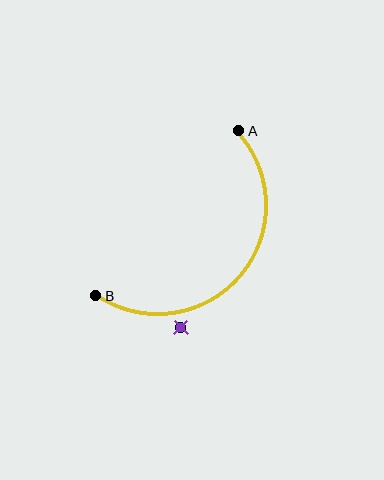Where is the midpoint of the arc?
The arc midpoint is the point on the curve farthest from the straight line joining A and B. It sits below and to the right of that line.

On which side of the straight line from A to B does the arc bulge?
The arc bulges below and to the right of the straight line connecting A and B.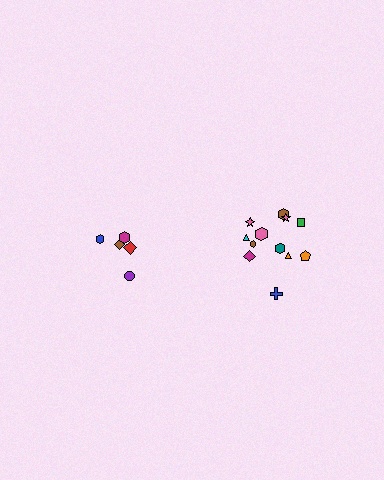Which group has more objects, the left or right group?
The right group.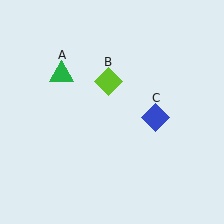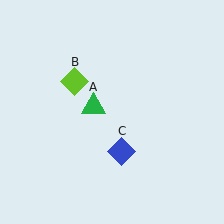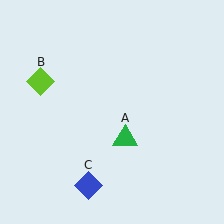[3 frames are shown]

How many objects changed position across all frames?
3 objects changed position: green triangle (object A), lime diamond (object B), blue diamond (object C).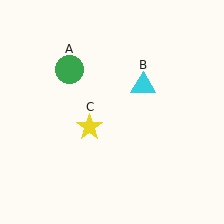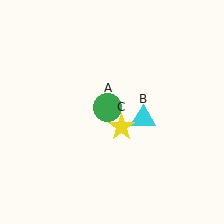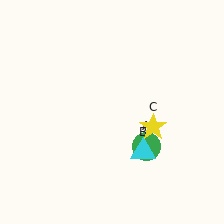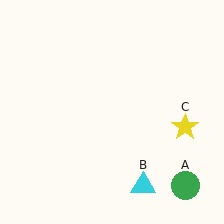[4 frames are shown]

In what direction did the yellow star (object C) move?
The yellow star (object C) moved right.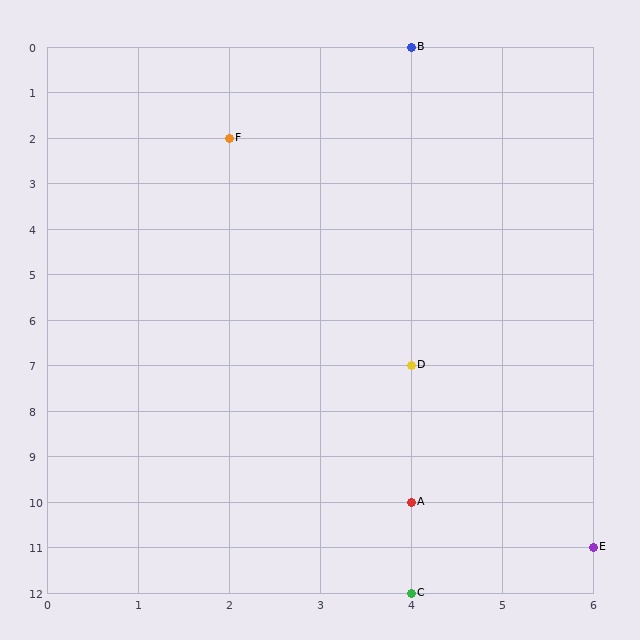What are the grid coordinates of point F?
Point F is at grid coordinates (2, 2).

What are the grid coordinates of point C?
Point C is at grid coordinates (4, 12).